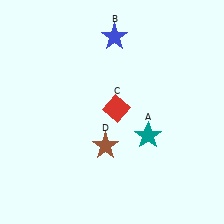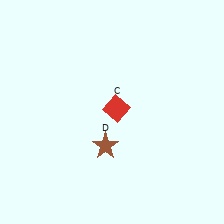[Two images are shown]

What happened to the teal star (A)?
The teal star (A) was removed in Image 2. It was in the bottom-right area of Image 1.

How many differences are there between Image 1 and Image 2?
There are 2 differences between the two images.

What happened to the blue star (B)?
The blue star (B) was removed in Image 2. It was in the top-right area of Image 1.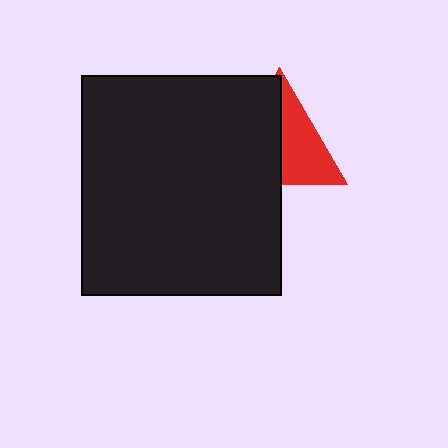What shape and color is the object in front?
The object in front is a black rectangle.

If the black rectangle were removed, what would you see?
You would see the complete red triangle.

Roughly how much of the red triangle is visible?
About half of it is visible (roughly 48%).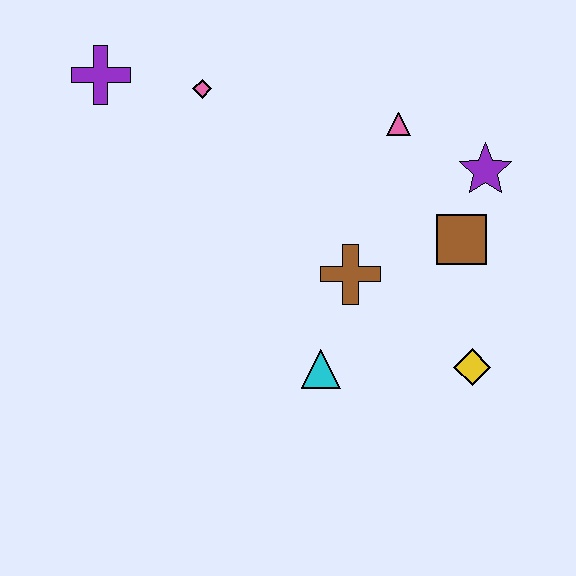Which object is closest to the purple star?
The brown square is closest to the purple star.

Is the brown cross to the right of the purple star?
No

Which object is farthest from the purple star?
The purple cross is farthest from the purple star.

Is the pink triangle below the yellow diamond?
No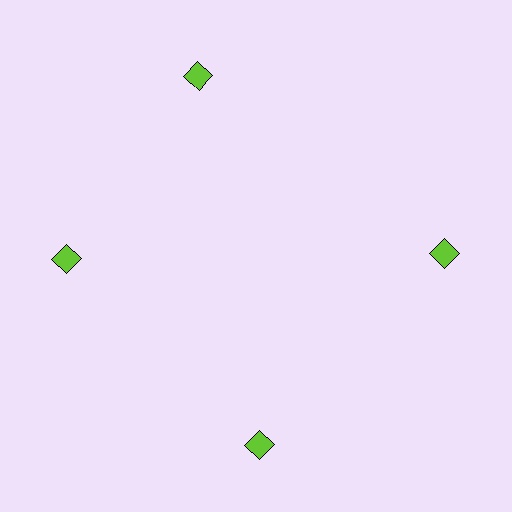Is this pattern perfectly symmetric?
No. The 4 lime squares are arranged in a ring, but one element near the 12 o'clock position is rotated out of alignment along the ring, breaking the 4-fold rotational symmetry.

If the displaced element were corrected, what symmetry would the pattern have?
It would have 4-fold rotational symmetry — the pattern would map onto itself every 90 degrees.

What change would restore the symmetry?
The symmetry would be restored by rotating it back into even spacing with its neighbors so that all 4 squares sit at equal angles and equal distance from the center.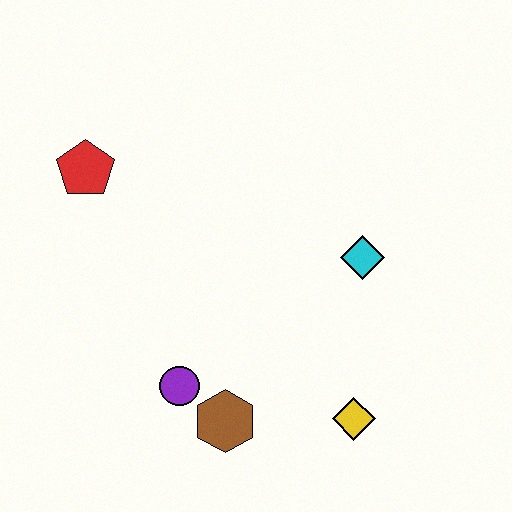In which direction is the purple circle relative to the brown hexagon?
The purple circle is to the left of the brown hexagon.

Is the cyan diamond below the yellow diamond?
No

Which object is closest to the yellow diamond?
The brown hexagon is closest to the yellow diamond.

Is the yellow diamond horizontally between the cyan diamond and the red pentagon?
Yes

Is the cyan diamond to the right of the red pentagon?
Yes